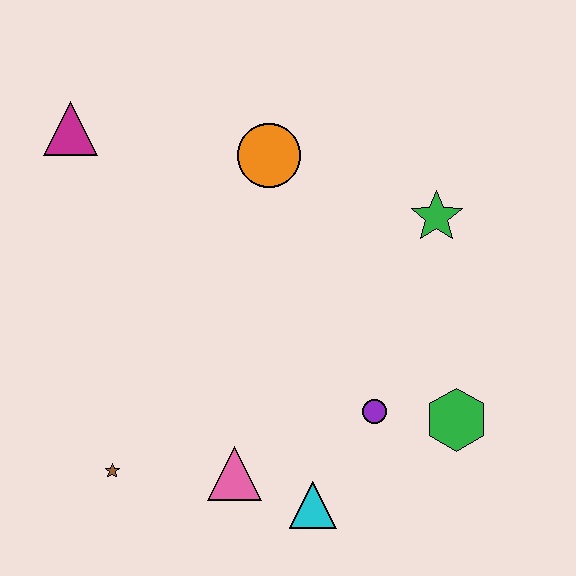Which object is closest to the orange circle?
The green star is closest to the orange circle.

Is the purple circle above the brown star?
Yes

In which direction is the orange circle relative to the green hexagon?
The orange circle is above the green hexagon.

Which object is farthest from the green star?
The brown star is farthest from the green star.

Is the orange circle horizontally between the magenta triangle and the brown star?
No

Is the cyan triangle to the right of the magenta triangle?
Yes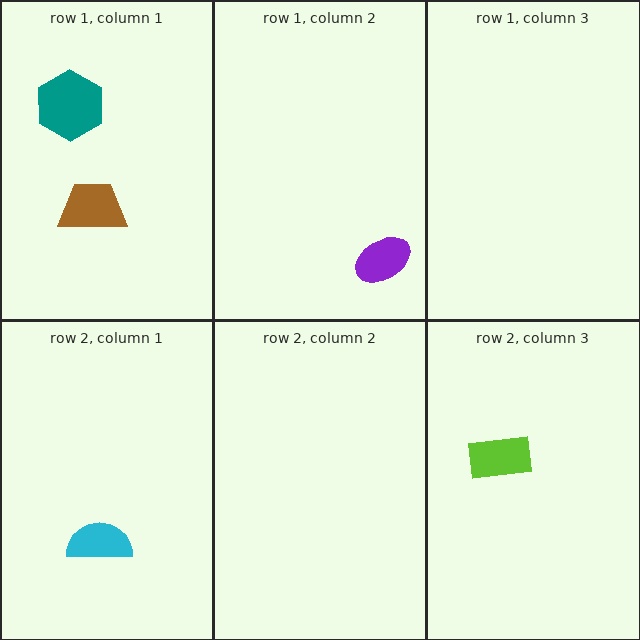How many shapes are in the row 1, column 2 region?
1.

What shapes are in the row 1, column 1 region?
The brown trapezoid, the teal hexagon.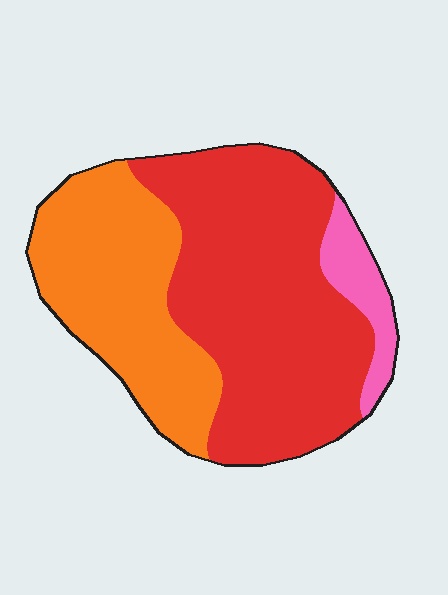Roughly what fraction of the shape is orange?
Orange covers roughly 35% of the shape.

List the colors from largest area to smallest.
From largest to smallest: red, orange, pink.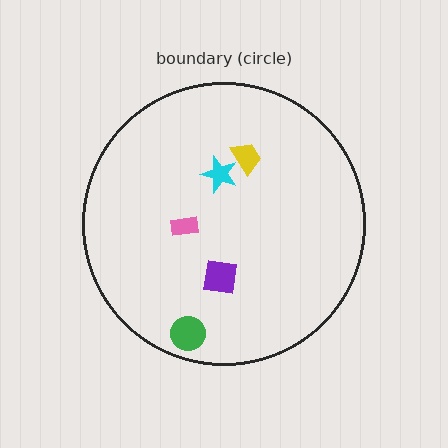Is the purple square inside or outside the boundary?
Inside.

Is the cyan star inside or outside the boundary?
Inside.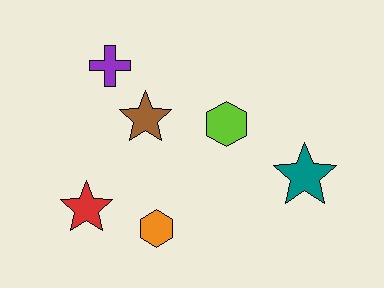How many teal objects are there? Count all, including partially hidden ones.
There is 1 teal object.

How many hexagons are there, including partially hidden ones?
There are 2 hexagons.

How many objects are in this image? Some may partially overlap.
There are 6 objects.